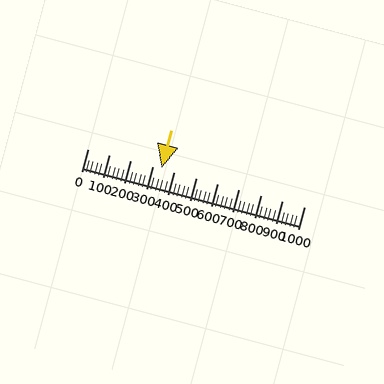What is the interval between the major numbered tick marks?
The major tick marks are spaced 100 units apart.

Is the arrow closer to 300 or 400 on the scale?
The arrow is closer to 300.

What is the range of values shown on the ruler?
The ruler shows values from 0 to 1000.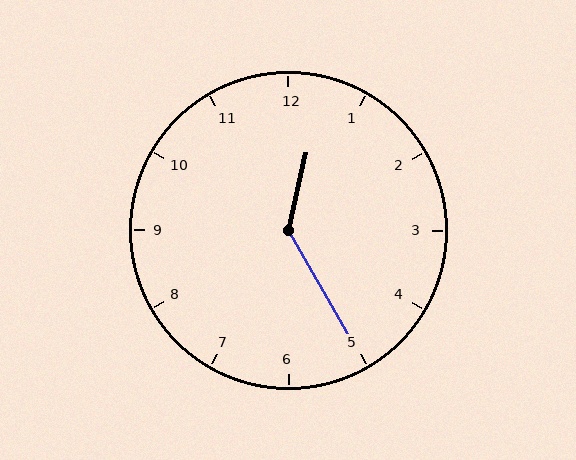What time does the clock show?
12:25.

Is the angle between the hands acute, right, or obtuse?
It is obtuse.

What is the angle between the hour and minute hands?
Approximately 138 degrees.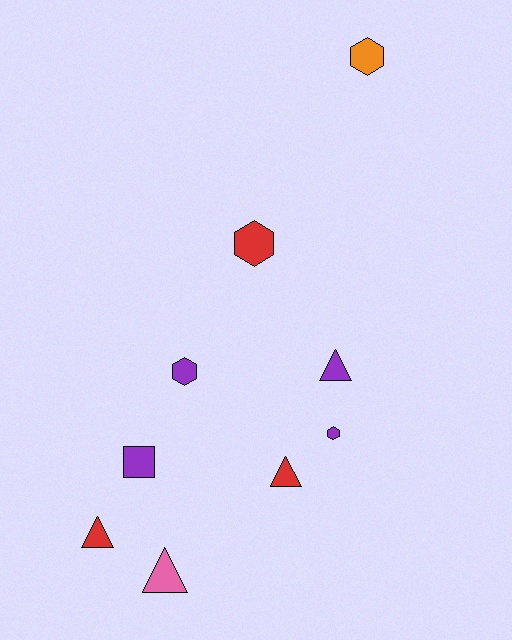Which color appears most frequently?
Purple, with 4 objects.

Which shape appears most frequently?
Triangle, with 4 objects.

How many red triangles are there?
There are 2 red triangles.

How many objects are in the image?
There are 9 objects.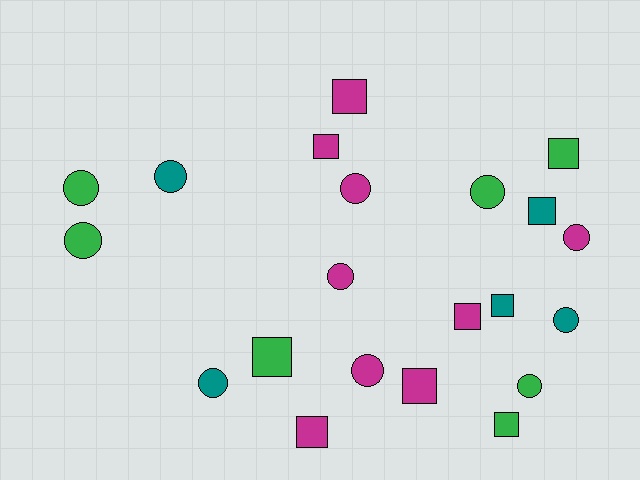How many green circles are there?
There are 4 green circles.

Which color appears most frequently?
Magenta, with 9 objects.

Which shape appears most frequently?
Circle, with 11 objects.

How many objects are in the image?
There are 21 objects.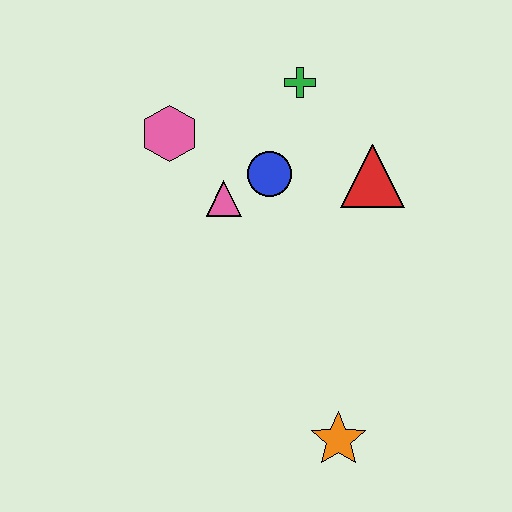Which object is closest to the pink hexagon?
The pink triangle is closest to the pink hexagon.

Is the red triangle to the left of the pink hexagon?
No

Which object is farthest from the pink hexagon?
The orange star is farthest from the pink hexagon.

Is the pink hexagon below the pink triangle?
No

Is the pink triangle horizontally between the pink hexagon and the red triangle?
Yes